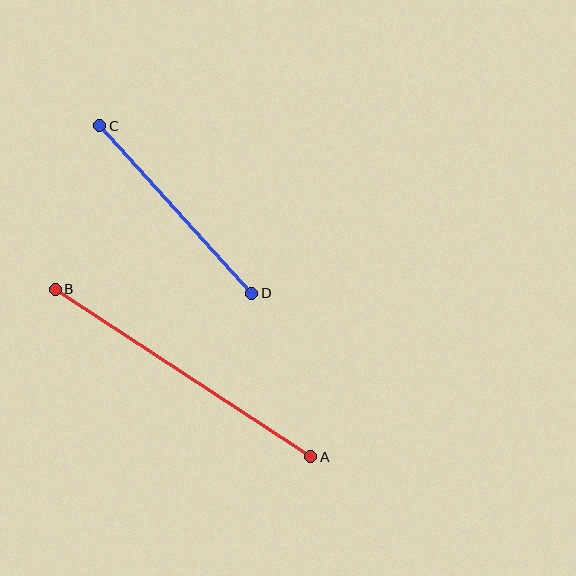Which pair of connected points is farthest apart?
Points A and B are farthest apart.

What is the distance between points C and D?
The distance is approximately 226 pixels.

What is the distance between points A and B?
The distance is approximately 305 pixels.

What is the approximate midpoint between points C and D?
The midpoint is at approximately (176, 210) pixels.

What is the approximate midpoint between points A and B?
The midpoint is at approximately (183, 373) pixels.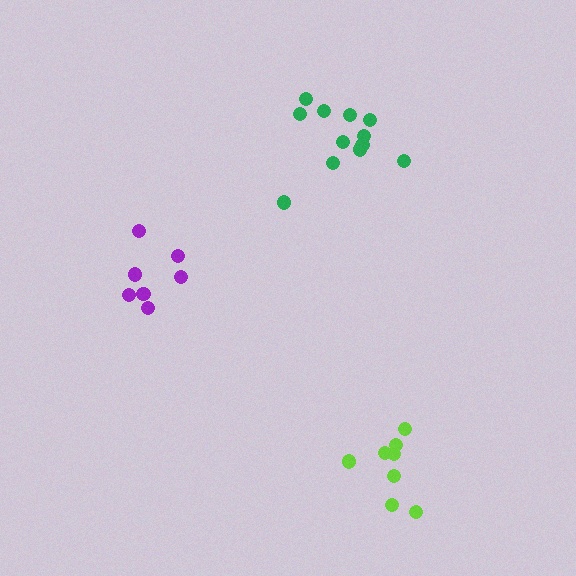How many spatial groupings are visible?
There are 3 spatial groupings.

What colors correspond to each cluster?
The clusters are colored: green, lime, purple.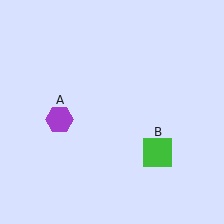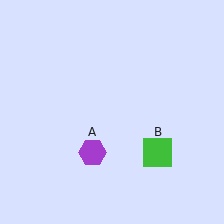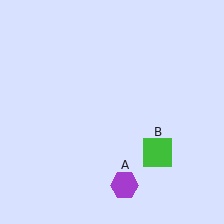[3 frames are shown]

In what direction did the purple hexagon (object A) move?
The purple hexagon (object A) moved down and to the right.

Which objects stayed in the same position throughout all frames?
Green square (object B) remained stationary.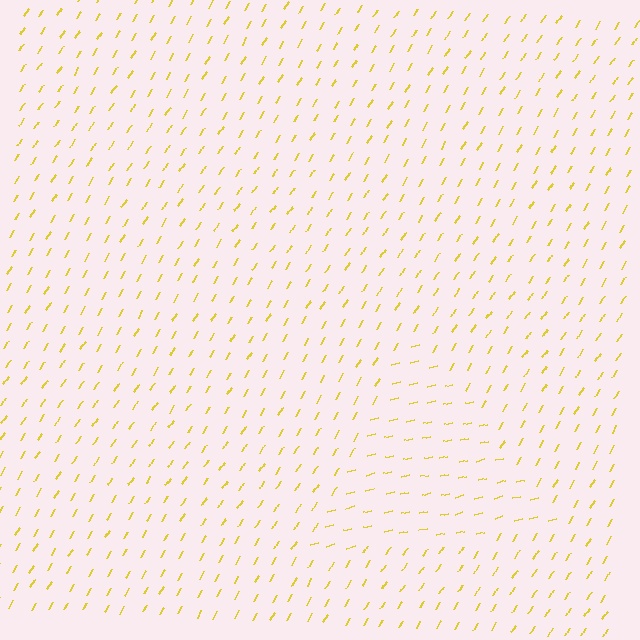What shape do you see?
I see a triangle.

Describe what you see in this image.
The image is filled with small yellow line segments. A triangle region in the image has lines oriented differently from the surrounding lines, creating a visible texture boundary.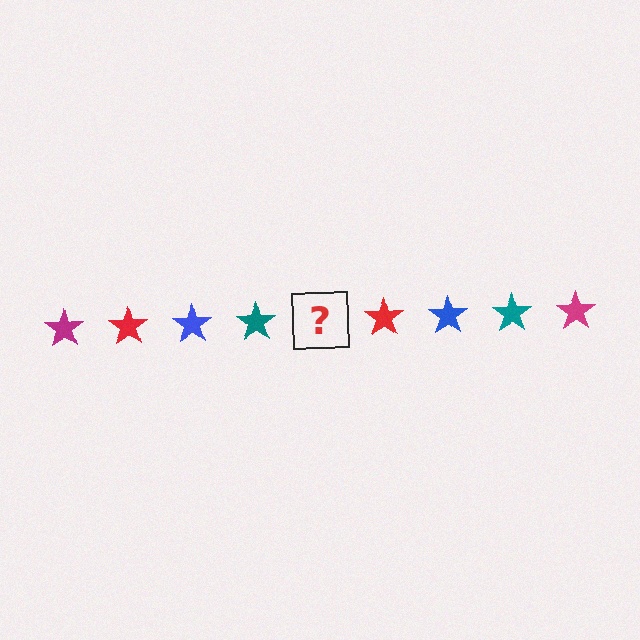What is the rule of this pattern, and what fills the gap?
The rule is that the pattern cycles through magenta, red, blue, teal stars. The gap should be filled with a magenta star.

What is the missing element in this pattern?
The missing element is a magenta star.